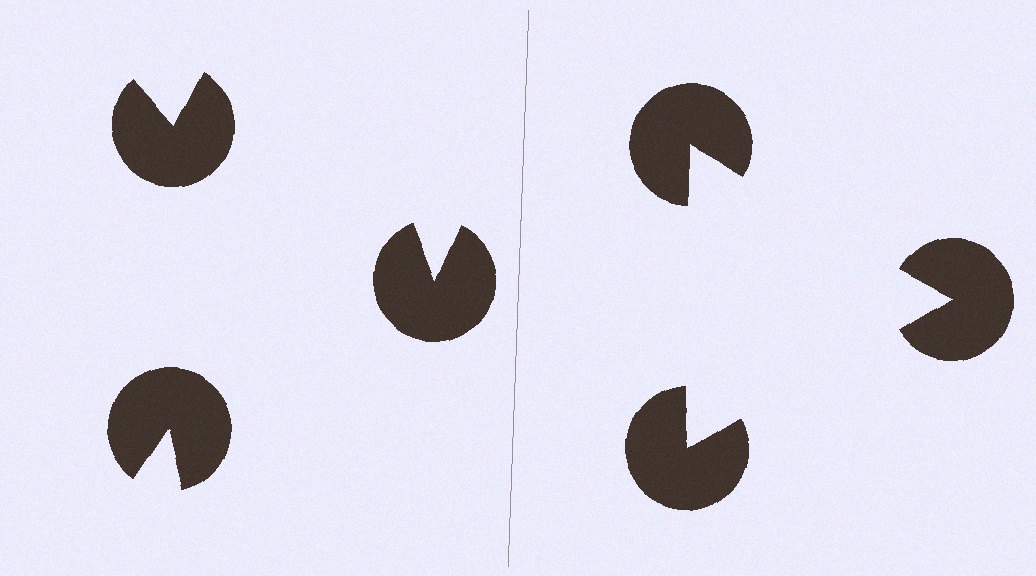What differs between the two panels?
The pac-man discs are positioned identically on both sides; only the wedge orientations differ. On the right they align to a triangle; on the left they are misaligned.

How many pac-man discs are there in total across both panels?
6 — 3 on each side.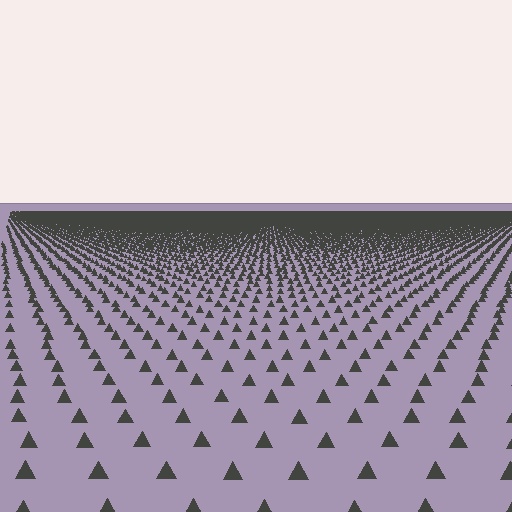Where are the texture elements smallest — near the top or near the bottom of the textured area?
Near the top.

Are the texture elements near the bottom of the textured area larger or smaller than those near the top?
Larger. Near the bottom, elements are closer to the viewer and appear at a bigger on-screen size.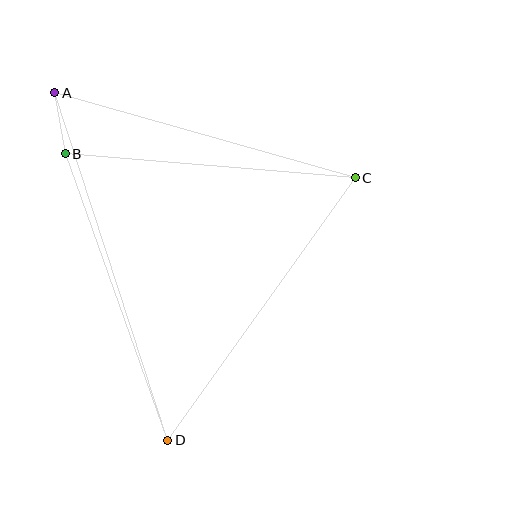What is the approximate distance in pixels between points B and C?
The distance between B and C is approximately 291 pixels.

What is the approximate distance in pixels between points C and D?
The distance between C and D is approximately 323 pixels.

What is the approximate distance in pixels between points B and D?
The distance between B and D is approximately 304 pixels.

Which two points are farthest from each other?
Points A and D are farthest from each other.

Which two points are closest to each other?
Points A and B are closest to each other.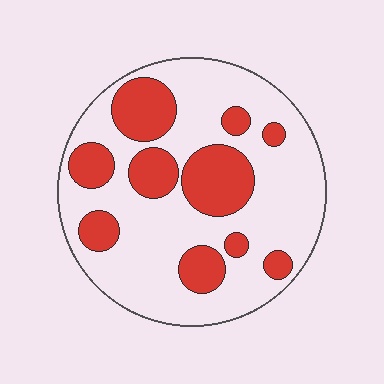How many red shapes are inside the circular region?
10.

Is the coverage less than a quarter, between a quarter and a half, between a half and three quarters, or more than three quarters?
Between a quarter and a half.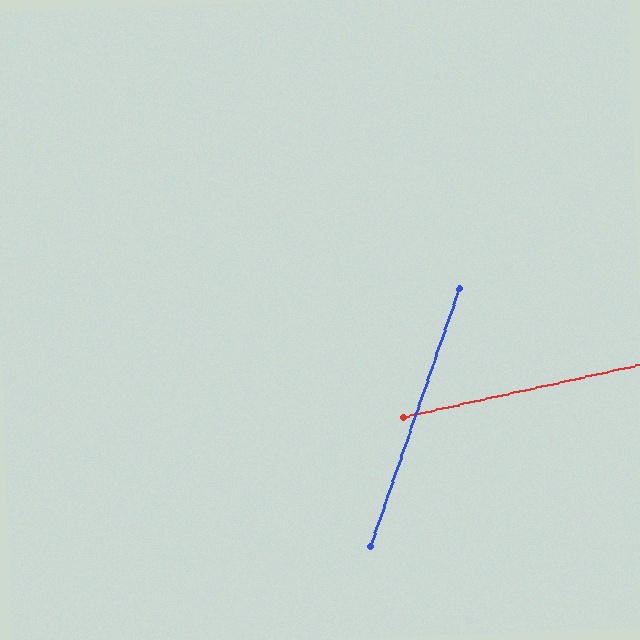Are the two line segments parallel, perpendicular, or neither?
Neither parallel nor perpendicular — they differ by about 59°.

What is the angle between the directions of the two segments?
Approximately 59 degrees.